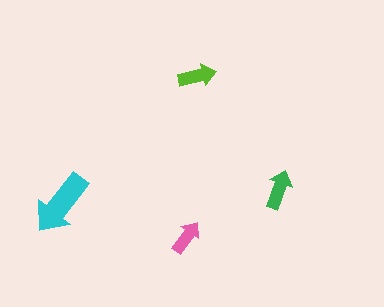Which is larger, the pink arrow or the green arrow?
The green one.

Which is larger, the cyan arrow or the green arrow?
The cyan one.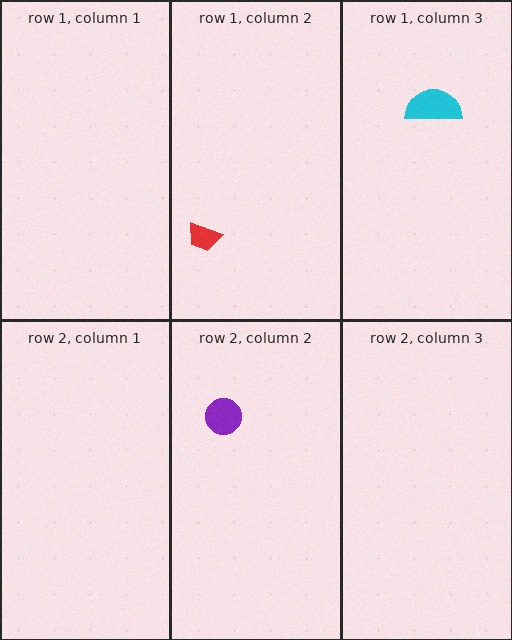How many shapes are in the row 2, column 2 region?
1.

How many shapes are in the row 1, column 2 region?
1.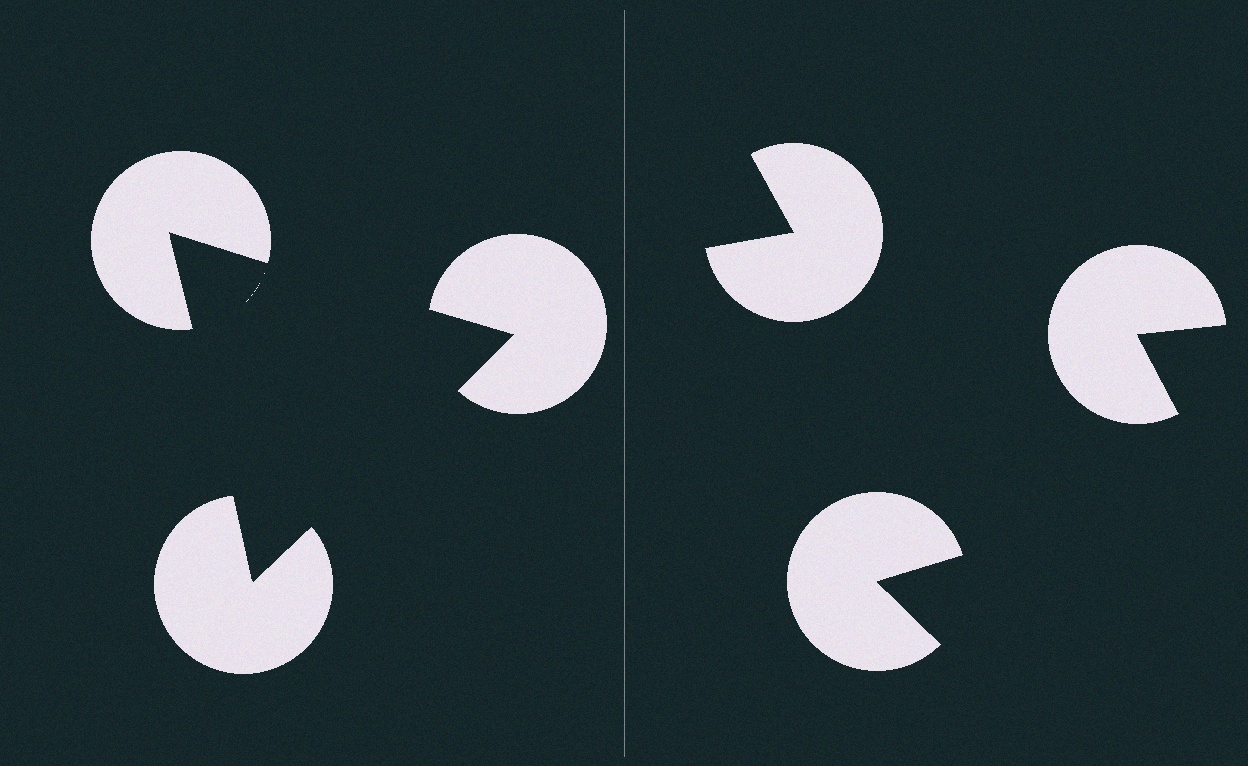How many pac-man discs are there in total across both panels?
6 — 3 on each side.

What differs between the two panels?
The pac-man discs are positioned identically on both sides; only the wedge orientations differ. On the left they align to a triangle; on the right they are misaligned.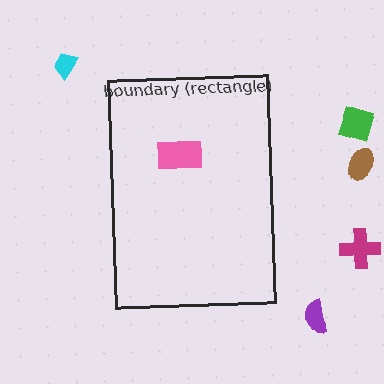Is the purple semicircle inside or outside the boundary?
Outside.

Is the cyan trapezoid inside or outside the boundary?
Outside.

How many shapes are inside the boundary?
1 inside, 5 outside.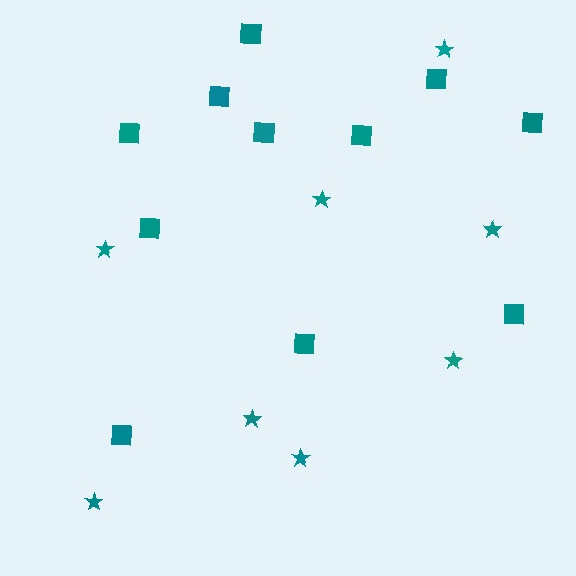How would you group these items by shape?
There are 2 groups: one group of squares (11) and one group of stars (8).